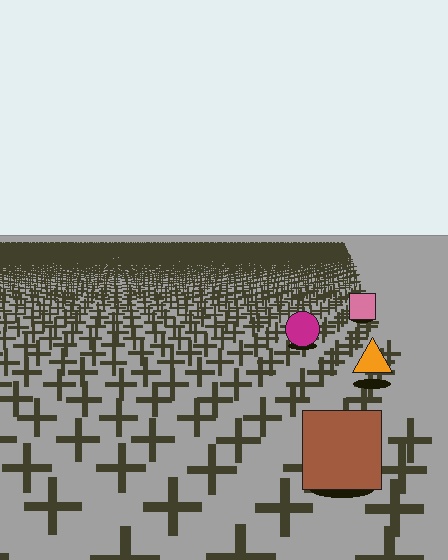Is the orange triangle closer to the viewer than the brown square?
No. The brown square is closer — you can tell from the texture gradient: the ground texture is coarser near it.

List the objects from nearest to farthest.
From nearest to farthest: the brown square, the orange triangle, the magenta circle, the pink square.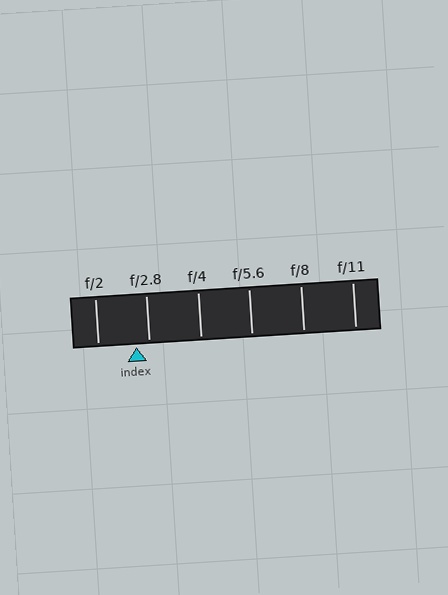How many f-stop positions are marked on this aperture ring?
There are 6 f-stop positions marked.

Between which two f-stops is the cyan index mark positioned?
The index mark is between f/2 and f/2.8.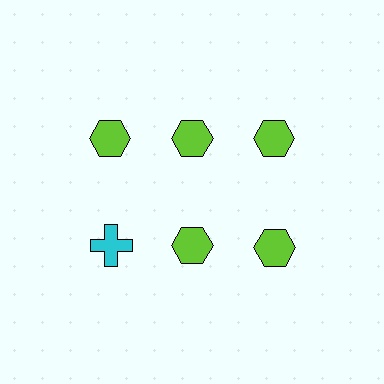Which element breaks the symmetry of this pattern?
The cyan cross in the second row, leftmost column breaks the symmetry. All other shapes are lime hexagons.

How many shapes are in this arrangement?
There are 6 shapes arranged in a grid pattern.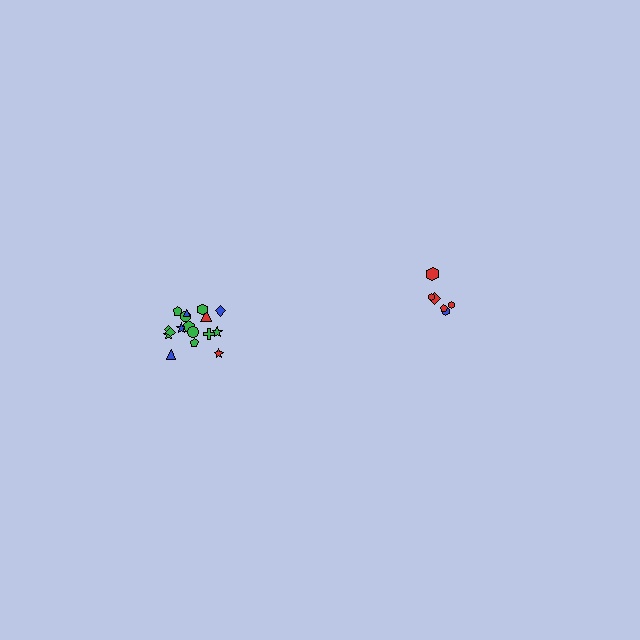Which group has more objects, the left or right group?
The left group.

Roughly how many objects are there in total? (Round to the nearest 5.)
Roughly 25 objects in total.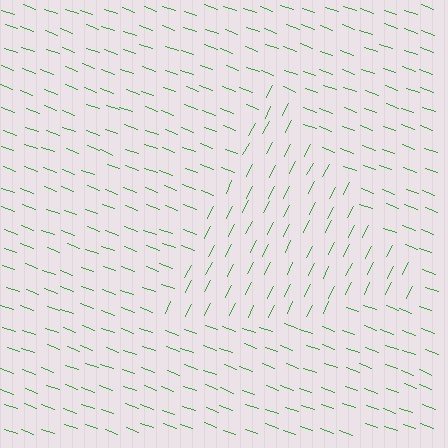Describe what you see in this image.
The image is filled with small green line segments. A triangle region in the image has lines oriented differently from the surrounding lines, creating a visible texture boundary.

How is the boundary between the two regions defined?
The boundary is defined purely by a change in line orientation (approximately 83 degrees difference). All lines are the same color and thickness.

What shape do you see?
I see a triangle.